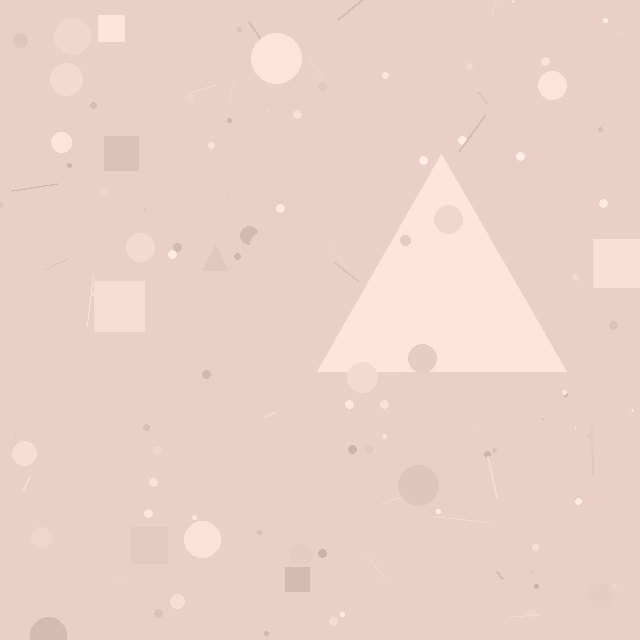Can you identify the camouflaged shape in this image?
The camouflaged shape is a triangle.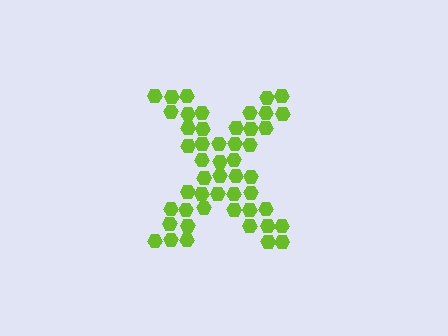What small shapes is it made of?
It is made of small hexagons.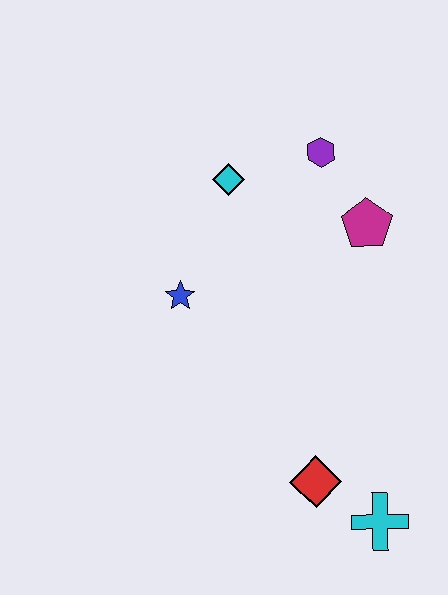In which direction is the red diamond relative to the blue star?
The red diamond is below the blue star.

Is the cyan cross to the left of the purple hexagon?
No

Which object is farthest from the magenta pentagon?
The cyan cross is farthest from the magenta pentagon.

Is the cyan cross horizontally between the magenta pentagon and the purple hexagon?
No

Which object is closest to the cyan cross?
The red diamond is closest to the cyan cross.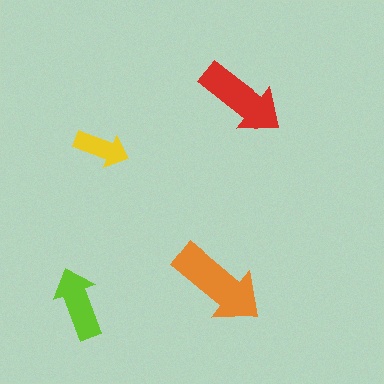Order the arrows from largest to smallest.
the orange one, the red one, the lime one, the yellow one.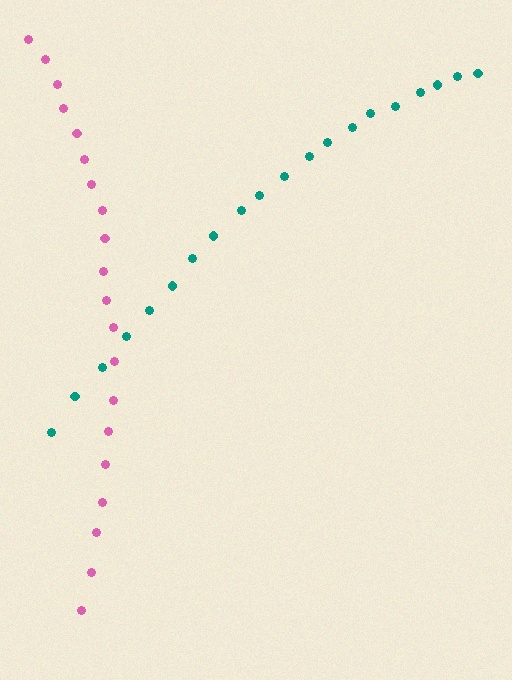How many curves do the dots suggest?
There are 2 distinct paths.